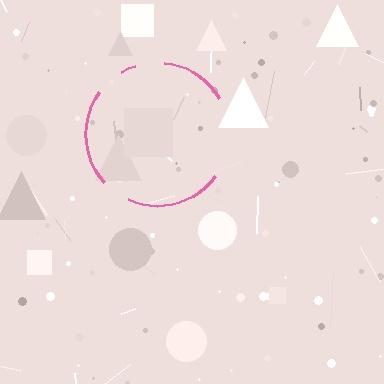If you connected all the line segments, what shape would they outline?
They would outline a circle.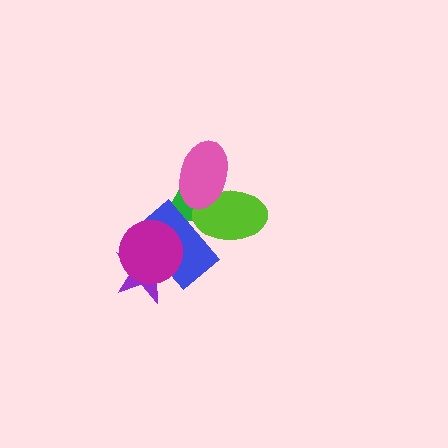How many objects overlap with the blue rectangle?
4 objects overlap with the blue rectangle.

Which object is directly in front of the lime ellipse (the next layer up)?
The pink ellipse is directly in front of the lime ellipse.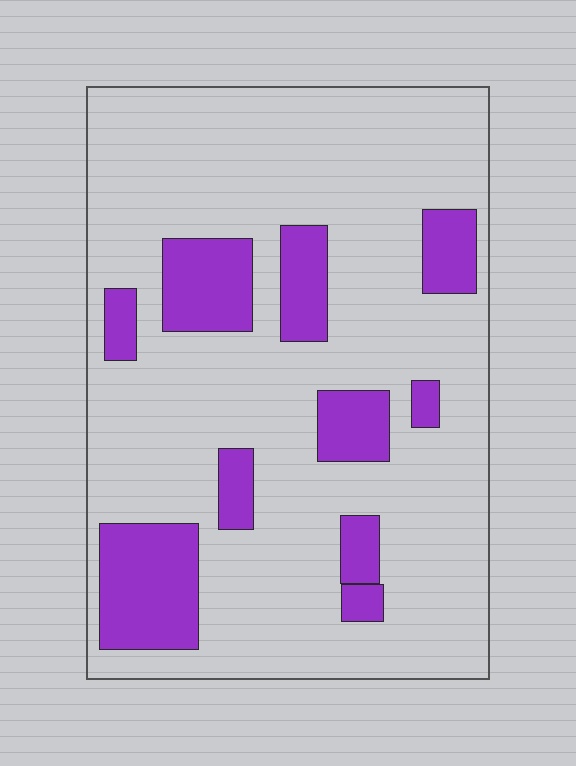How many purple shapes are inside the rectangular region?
10.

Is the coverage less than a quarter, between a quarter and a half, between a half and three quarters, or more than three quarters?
Less than a quarter.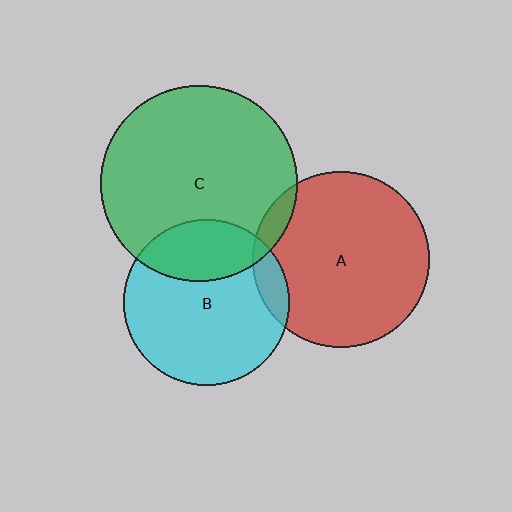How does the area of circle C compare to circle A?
Approximately 1.2 times.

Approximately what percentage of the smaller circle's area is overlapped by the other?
Approximately 5%.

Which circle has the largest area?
Circle C (green).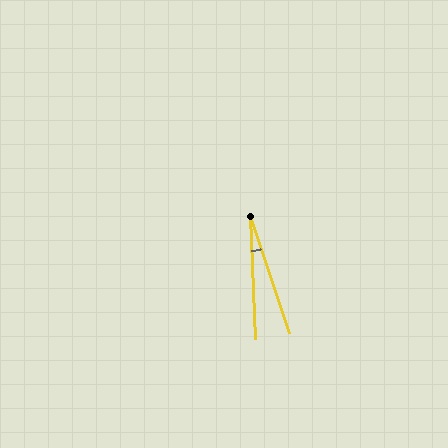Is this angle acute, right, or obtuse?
It is acute.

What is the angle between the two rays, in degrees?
Approximately 16 degrees.